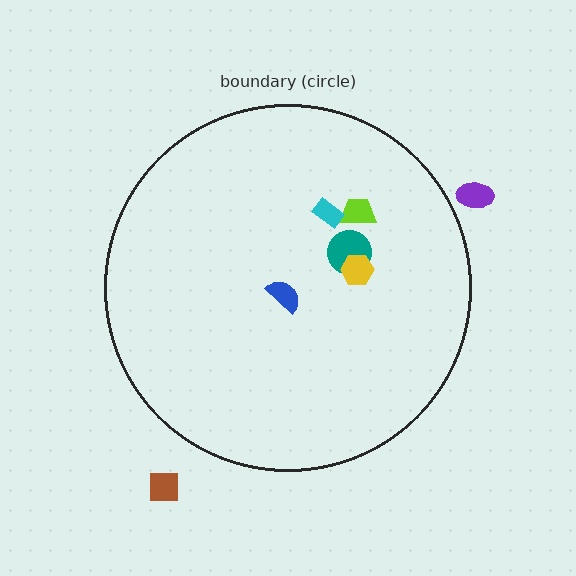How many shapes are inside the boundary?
5 inside, 2 outside.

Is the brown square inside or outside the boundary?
Outside.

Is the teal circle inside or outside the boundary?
Inside.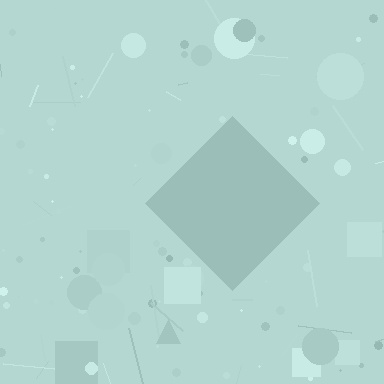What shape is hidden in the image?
A diamond is hidden in the image.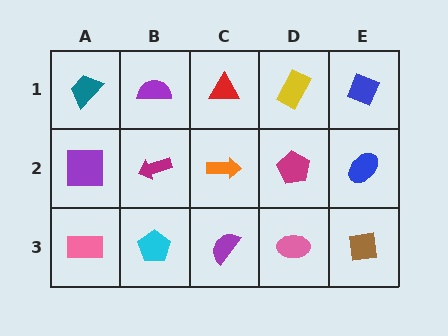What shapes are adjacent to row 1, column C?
An orange arrow (row 2, column C), a purple semicircle (row 1, column B), a yellow rectangle (row 1, column D).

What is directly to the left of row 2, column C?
A magenta arrow.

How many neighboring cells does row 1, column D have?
3.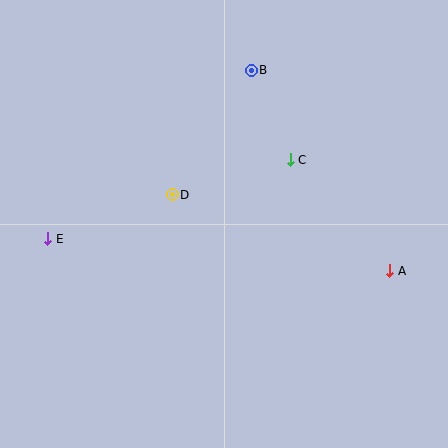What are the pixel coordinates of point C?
Point C is at (290, 160).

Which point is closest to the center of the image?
Point D at (172, 195) is closest to the center.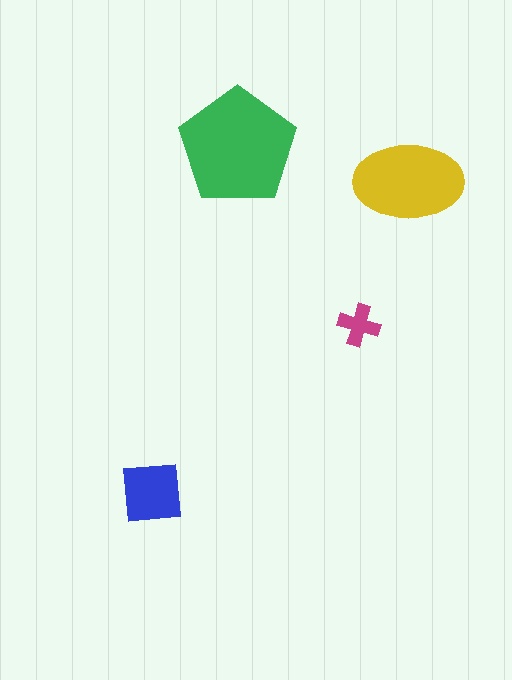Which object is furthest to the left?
The blue square is leftmost.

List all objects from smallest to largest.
The magenta cross, the blue square, the yellow ellipse, the green pentagon.